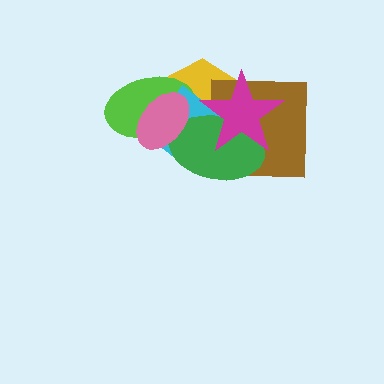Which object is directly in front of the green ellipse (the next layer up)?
The magenta star is directly in front of the green ellipse.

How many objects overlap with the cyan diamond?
6 objects overlap with the cyan diamond.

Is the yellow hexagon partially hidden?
Yes, it is partially covered by another shape.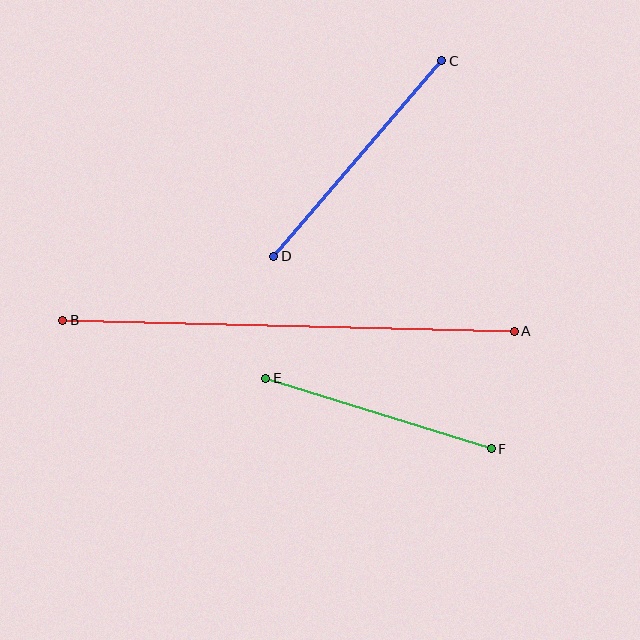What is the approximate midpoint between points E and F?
The midpoint is at approximately (379, 413) pixels.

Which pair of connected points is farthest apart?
Points A and B are farthest apart.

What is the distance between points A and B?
The distance is approximately 452 pixels.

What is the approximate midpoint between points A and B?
The midpoint is at approximately (288, 326) pixels.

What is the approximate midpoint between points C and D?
The midpoint is at approximately (358, 159) pixels.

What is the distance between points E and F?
The distance is approximately 236 pixels.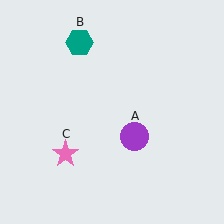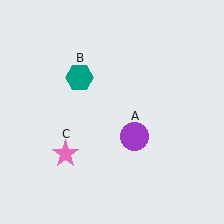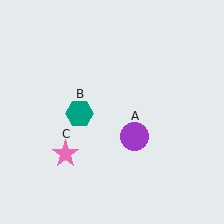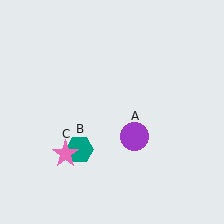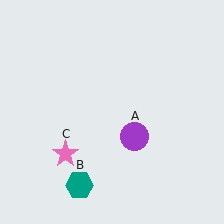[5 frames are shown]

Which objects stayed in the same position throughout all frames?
Purple circle (object A) and pink star (object C) remained stationary.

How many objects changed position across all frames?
1 object changed position: teal hexagon (object B).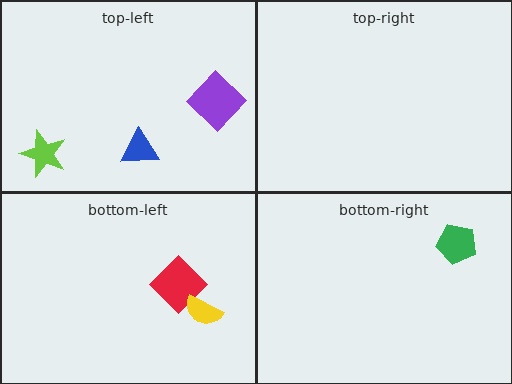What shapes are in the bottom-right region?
The green pentagon.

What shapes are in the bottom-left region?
The red diamond, the yellow semicircle.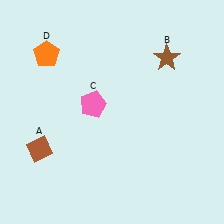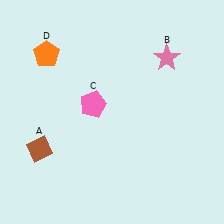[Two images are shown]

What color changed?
The star (B) changed from brown in Image 1 to pink in Image 2.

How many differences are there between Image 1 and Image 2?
There is 1 difference between the two images.